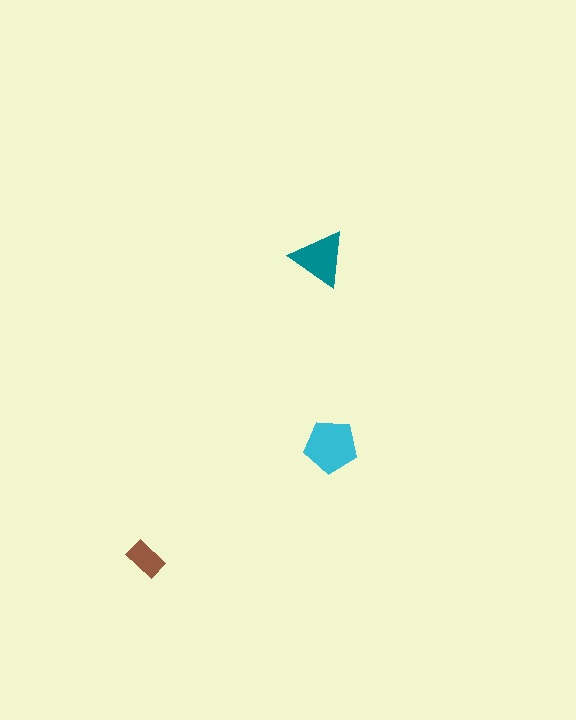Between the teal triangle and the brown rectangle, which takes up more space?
The teal triangle.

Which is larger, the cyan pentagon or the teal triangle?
The cyan pentagon.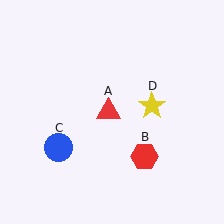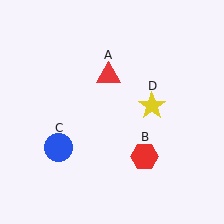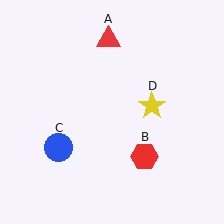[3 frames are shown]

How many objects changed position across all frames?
1 object changed position: red triangle (object A).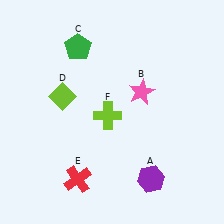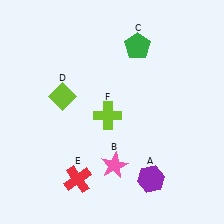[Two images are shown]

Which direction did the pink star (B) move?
The pink star (B) moved down.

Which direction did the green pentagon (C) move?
The green pentagon (C) moved right.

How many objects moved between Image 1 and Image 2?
2 objects moved between the two images.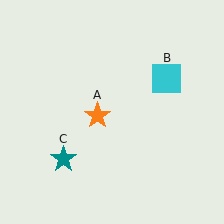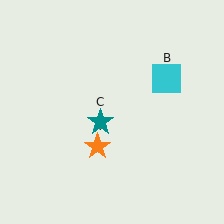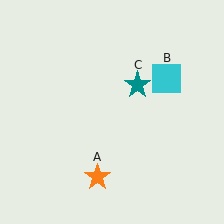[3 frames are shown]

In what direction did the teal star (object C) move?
The teal star (object C) moved up and to the right.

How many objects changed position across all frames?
2 objects changed position: orange star (object A), teal star (object C).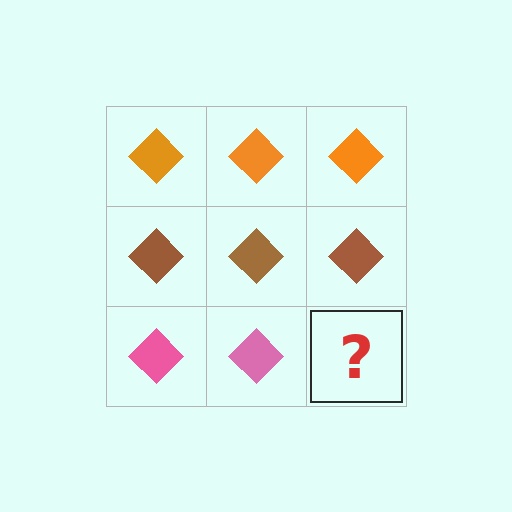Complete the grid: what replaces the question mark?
The question mark should be replaced with a pink diamond.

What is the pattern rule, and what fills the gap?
The rule is that each row has a consistent color. The gap should be filled with a pink diamond.